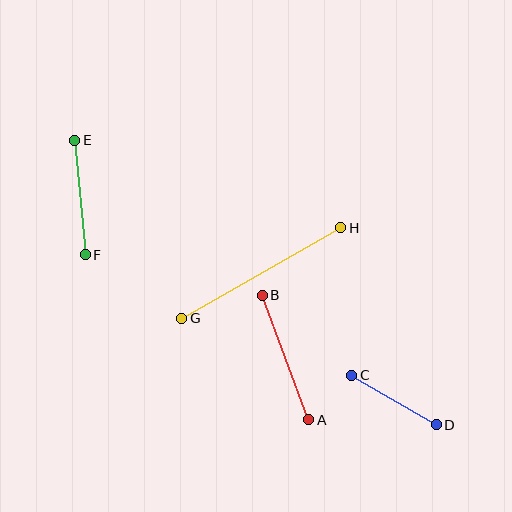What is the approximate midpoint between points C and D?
The midpoint is at approximately (394, 400) pixels.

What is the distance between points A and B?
The distance is approximately 133 pixels.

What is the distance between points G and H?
The distance is approximately 183 pixels.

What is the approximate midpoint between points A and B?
The midpoint is at approximately (286, 357) pixels.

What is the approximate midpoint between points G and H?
The midpoint is at approximately (261, 273) pixels.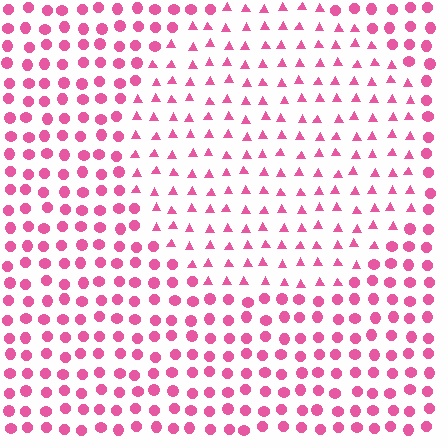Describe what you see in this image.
The image is filled with small pink elements arranged in a uniform grid. A circle-shaped region contains triangles, while the surrounding area contains circles. The boundary is defined purely by the change in element shape.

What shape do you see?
I see a circle.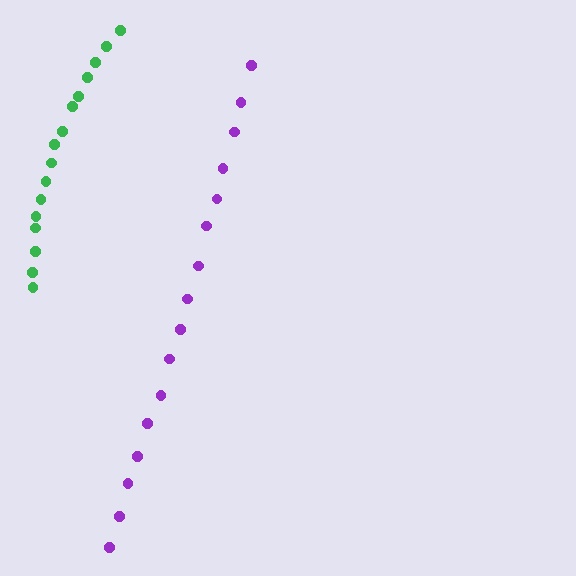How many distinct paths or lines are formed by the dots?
There are 2 distinct paths.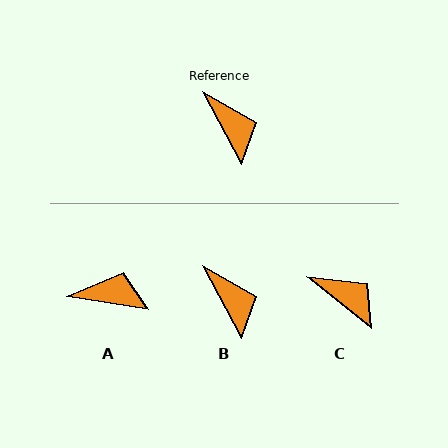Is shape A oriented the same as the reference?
No, it is off by about 53 degrees.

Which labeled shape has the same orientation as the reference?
B.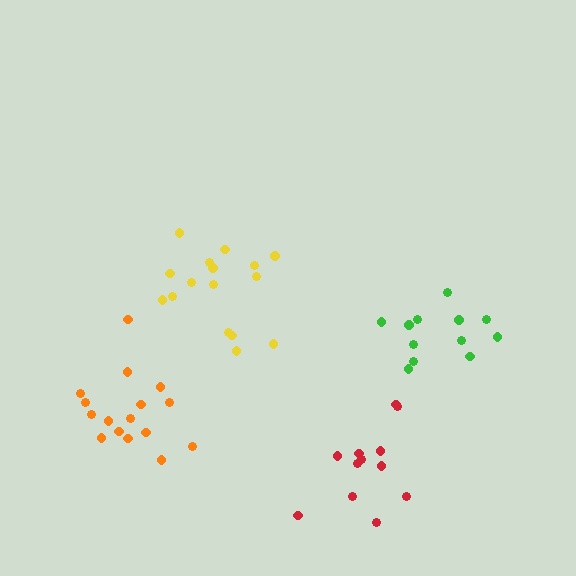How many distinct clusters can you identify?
There are 4 distinct clusters.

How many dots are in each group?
Group 1: 16 dots, Group 2: 12 dots, Group 3: 16 dots, Group 4: 12 dots (56 total).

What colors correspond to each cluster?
The clusters are colored: orange, red, yellow, green.